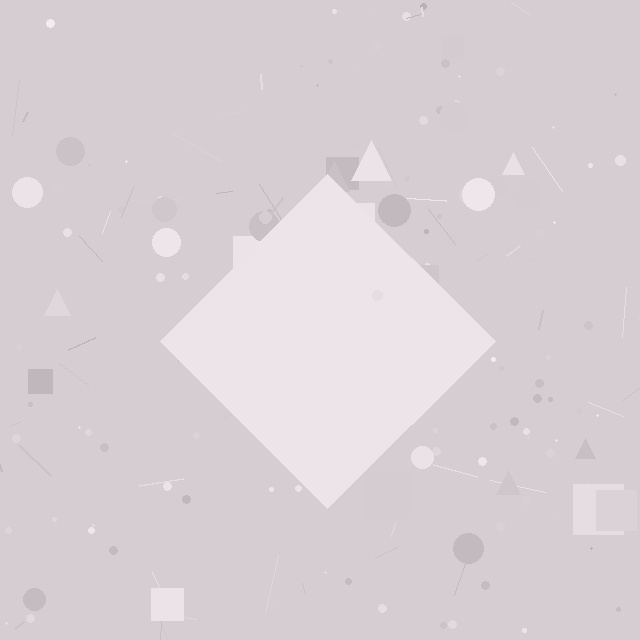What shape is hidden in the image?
A diamond is hidden in the image.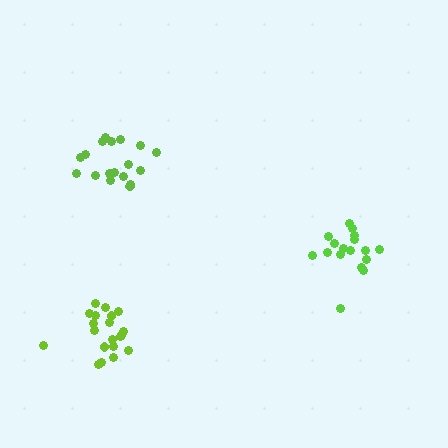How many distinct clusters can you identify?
There are 3 distinct clusters.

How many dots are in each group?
Group 1: 17 dots, Group 2: 18 dots, Group 3: 20 dots (55 total).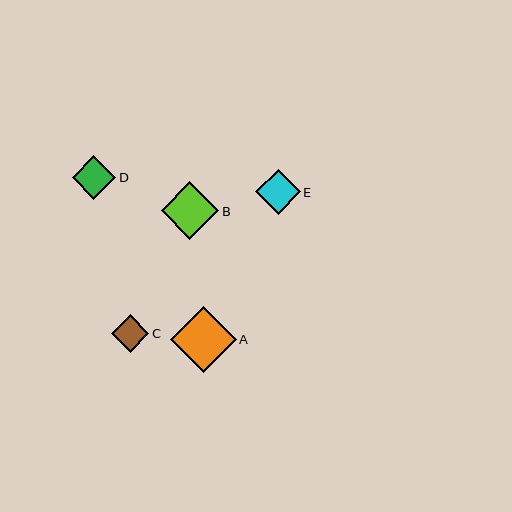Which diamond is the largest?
Diamond A is the largest with a size of approximately 65 pixels.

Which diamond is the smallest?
Diamond C is the smallest with a size of approximately 38 pixels.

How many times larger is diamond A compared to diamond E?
Diamond A is approximately 1.5 times the size of diamond E.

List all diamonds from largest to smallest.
From largest to smallest: A, B, E, D, C.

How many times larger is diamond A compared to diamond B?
Diamond A is approximately 1.1 times the size of diamond B.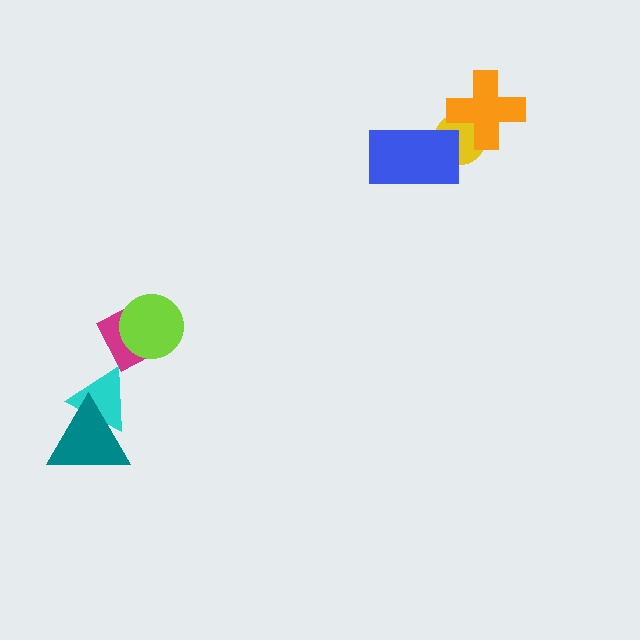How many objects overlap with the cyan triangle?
1 object overlaps with the cyan triangle.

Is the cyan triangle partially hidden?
Yes, it is partially covered by another shape.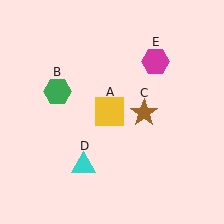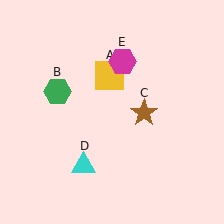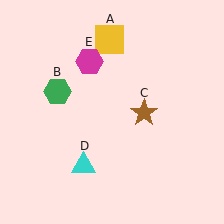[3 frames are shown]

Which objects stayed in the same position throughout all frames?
Green hexagon (object B) and brown star (object C) and cyan triangle (object D) remained stationary.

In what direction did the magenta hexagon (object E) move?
The magenta hexagon (object E) moved left.